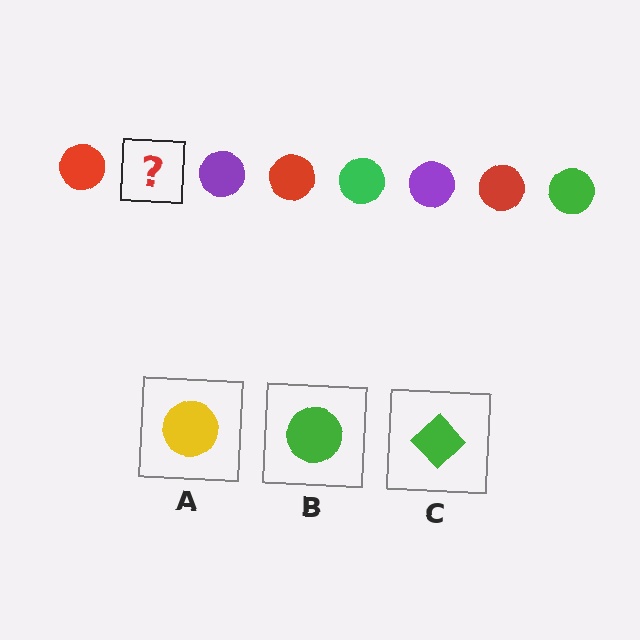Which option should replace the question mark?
Option B.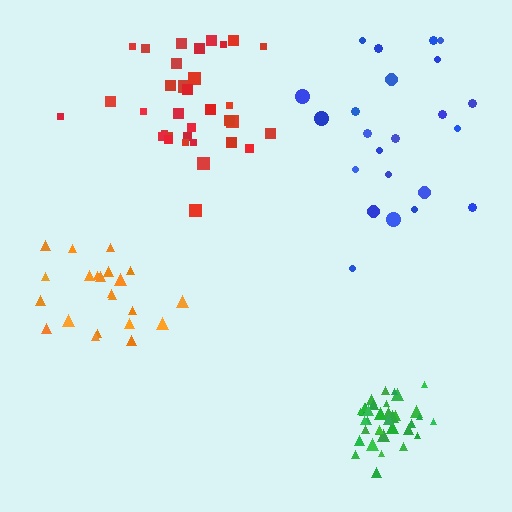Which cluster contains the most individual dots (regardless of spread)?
Green (35).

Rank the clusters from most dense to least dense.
green, red, orange, blue.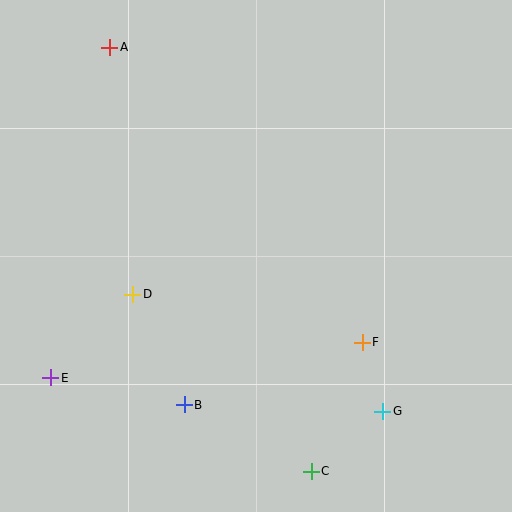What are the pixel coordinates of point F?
Point F is at (362, 342).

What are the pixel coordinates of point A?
Point A is at (110, 47).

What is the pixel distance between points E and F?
The distance between E and F is 313 pixels.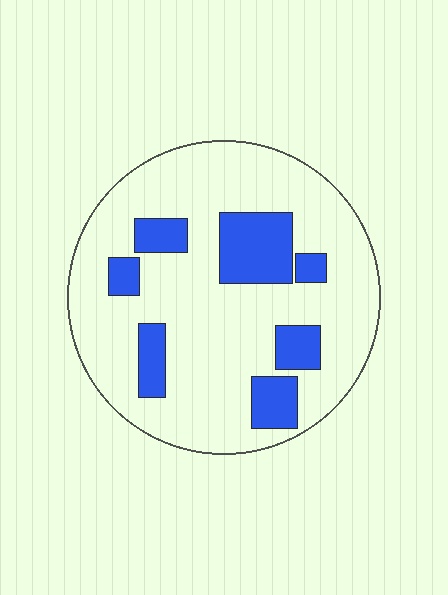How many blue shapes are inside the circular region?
7.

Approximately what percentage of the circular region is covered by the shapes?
Approximately 20%.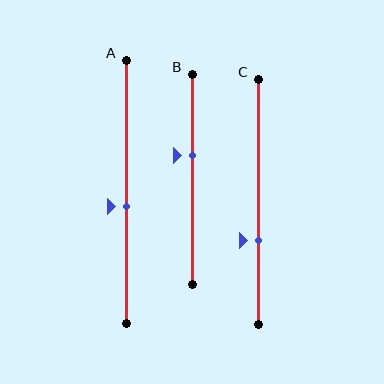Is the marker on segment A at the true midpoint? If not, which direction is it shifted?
No, the marker on segment A is shifted downward by about 6% of the segment length.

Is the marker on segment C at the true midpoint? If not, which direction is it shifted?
No, the marker on segment C is shifted downward by about 16% of the segment length.